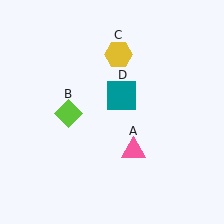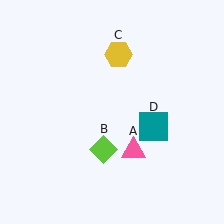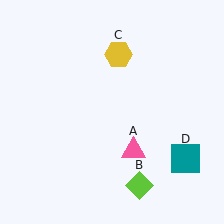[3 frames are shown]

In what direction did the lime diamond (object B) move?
The lime diamond (object B) moved down and to the right.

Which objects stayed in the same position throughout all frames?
Pink triangle (object A) and yellow hexagon (object C) remained stationary.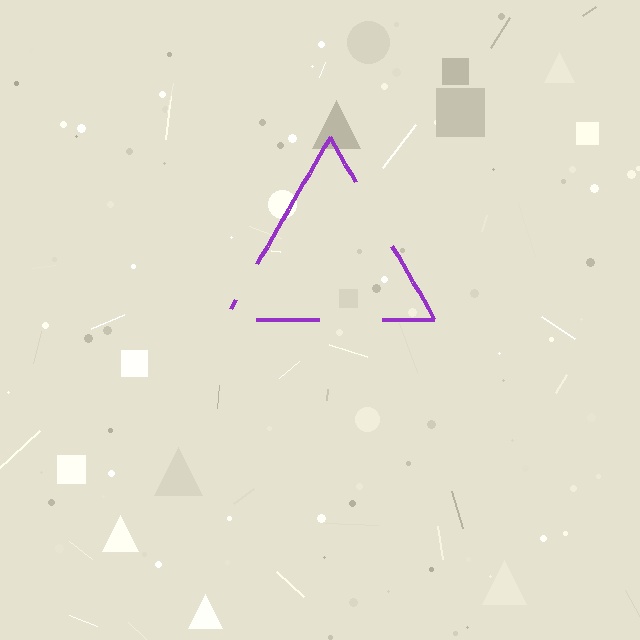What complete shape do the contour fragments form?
The contour fragments form a triangle.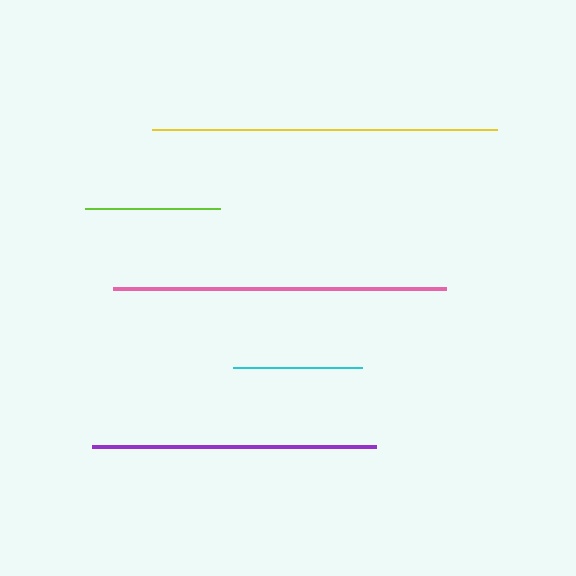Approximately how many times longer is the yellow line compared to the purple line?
The yellow line is approximately 1.2 times the length of the purple line.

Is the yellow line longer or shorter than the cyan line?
The yellow line is longer than the cyan line.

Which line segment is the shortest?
The cyan line is the shortest at approximately 130 pixels.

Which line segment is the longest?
The yellow line is the longest at approximately 345 pixels.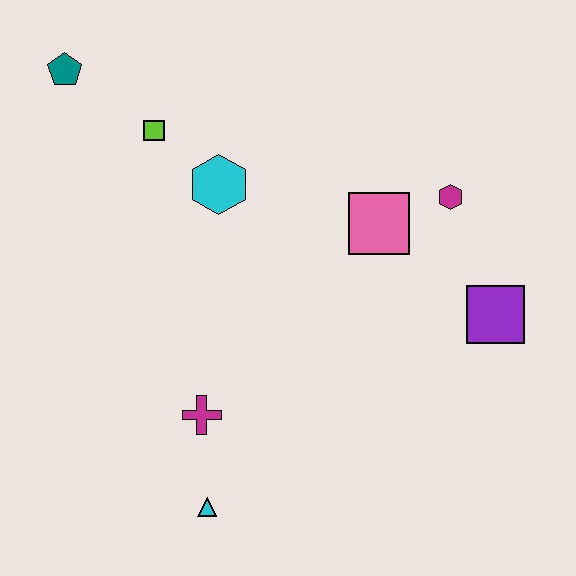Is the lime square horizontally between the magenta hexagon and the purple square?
No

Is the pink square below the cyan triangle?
No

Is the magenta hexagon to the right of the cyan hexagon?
Yes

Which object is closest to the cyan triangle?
The magenta cross is closest to the cyan triangle.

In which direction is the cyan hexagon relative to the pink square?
The cyan hexagon is to the left of the pink square.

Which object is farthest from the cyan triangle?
The teal pentagon is farthest from the cyan triangle.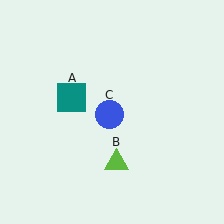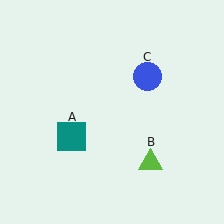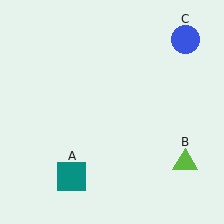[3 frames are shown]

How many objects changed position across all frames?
3 objects changed position: teal square (object A), lime triangle (object B), blue circle (object C).